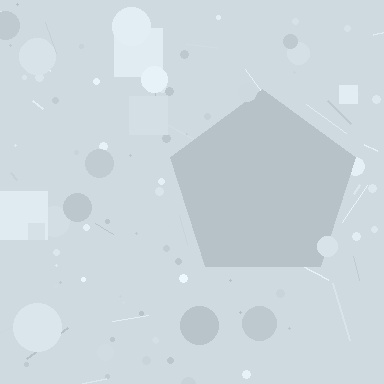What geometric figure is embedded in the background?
A pentagon is embedded in the background.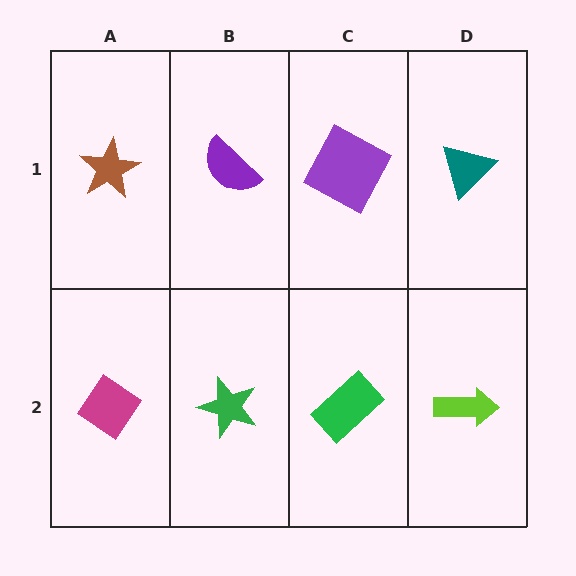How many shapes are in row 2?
4 shapes.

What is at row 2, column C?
A green rectangle.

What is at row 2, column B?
A green star.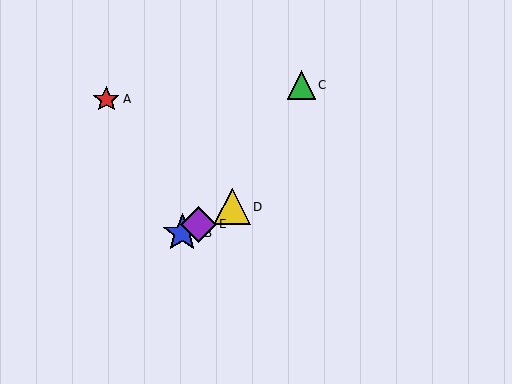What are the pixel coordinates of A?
Object A is at (106, 99).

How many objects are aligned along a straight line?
3 objects (B, D, E) are aligned along a straight line.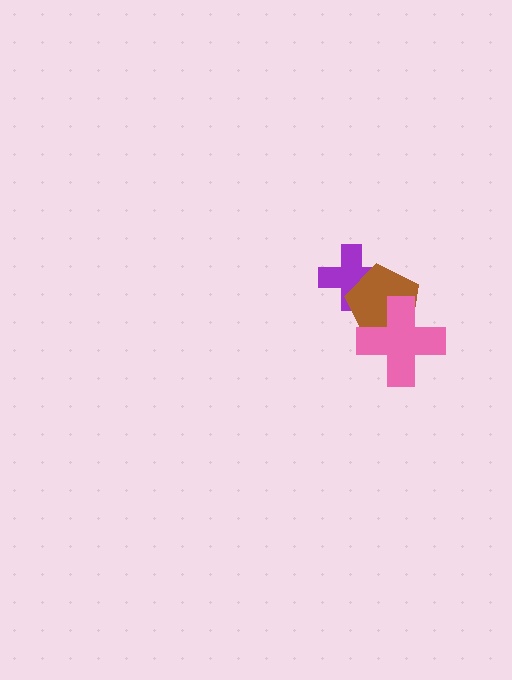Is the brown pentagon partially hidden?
Yes, it is partially covered by another shape.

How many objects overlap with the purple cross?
1 object overlaps with the purple cross.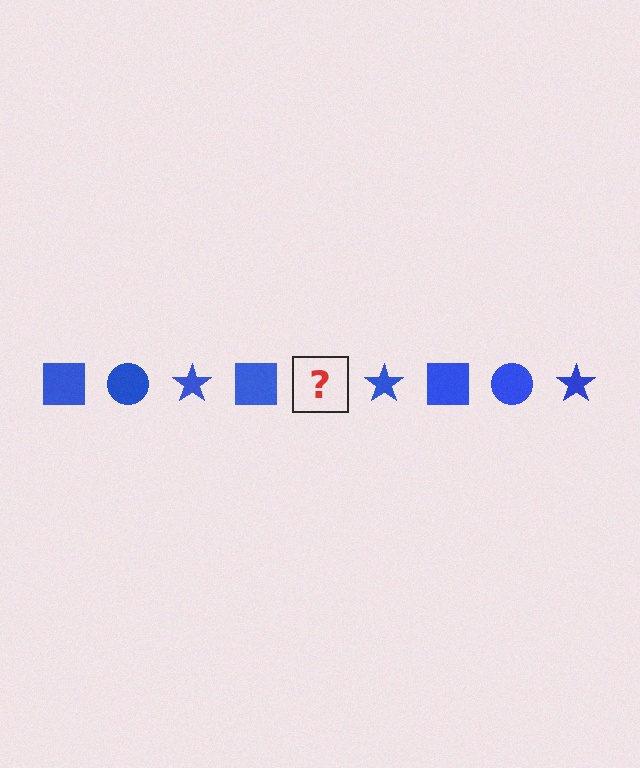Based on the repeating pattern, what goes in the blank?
The blank should be a blue circle.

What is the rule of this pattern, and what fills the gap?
The rule is that the pattern cycles through square, circle, star shapes in blue. The gap should be filled with a blue circle.